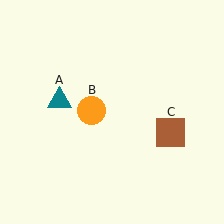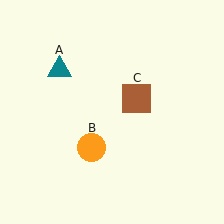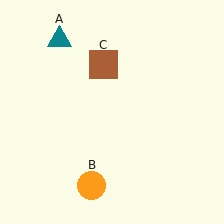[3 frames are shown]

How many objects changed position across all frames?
3 objects changed position: teal triangle (object A), orange circle (object B), brown square (object C).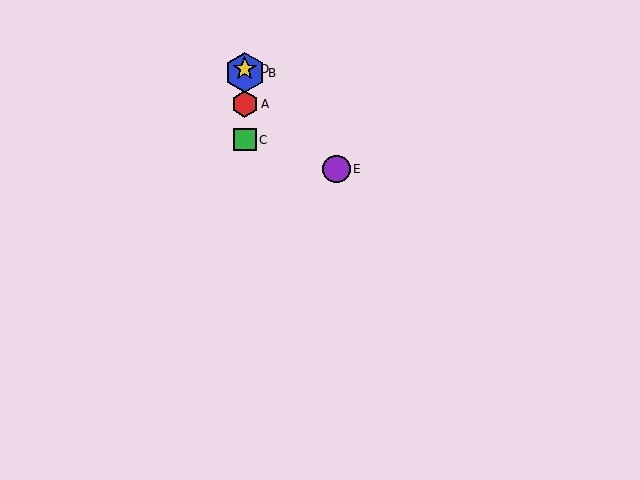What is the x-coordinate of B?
Object B is at x≈245.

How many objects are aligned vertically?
4 objects (A, B, C, D) are aligned vertically.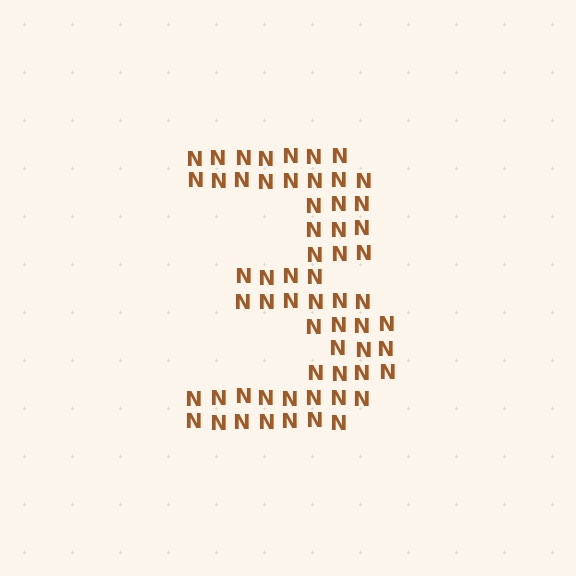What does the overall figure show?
The overall figure shows the digit 3.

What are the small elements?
The small elements are letter N's.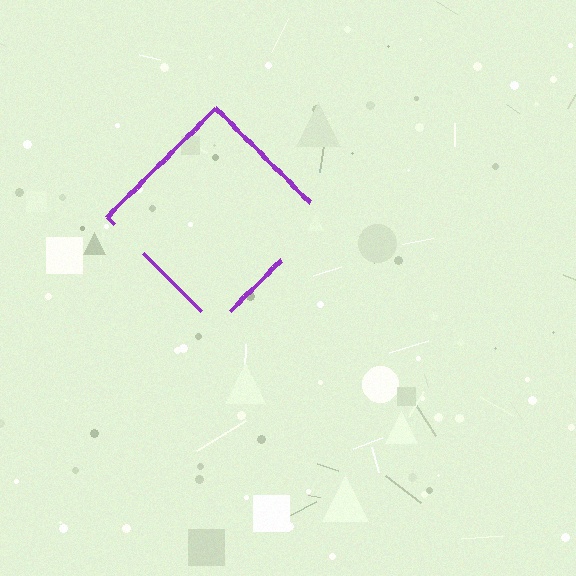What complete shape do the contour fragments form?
The contour fragments form a diamond.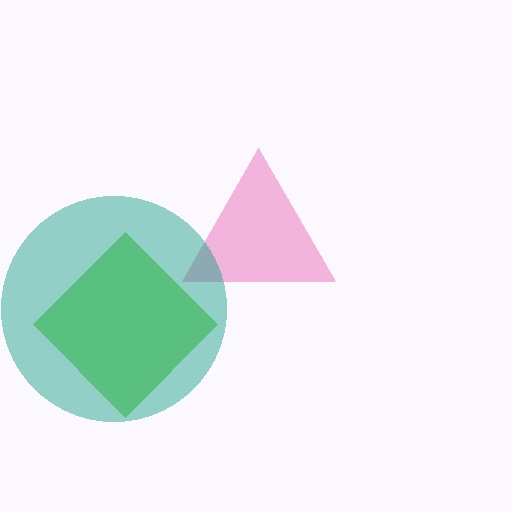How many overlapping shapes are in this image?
There are 3 overlapping shapes in the image.